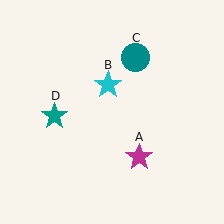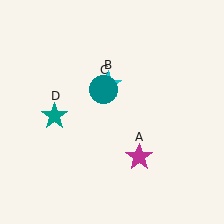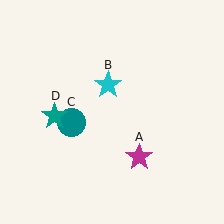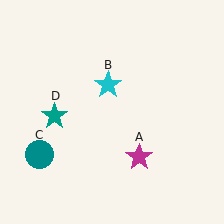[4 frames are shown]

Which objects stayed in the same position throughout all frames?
Magenta star (object A) and cyan star (object B) and teal star (object D) remained stationary.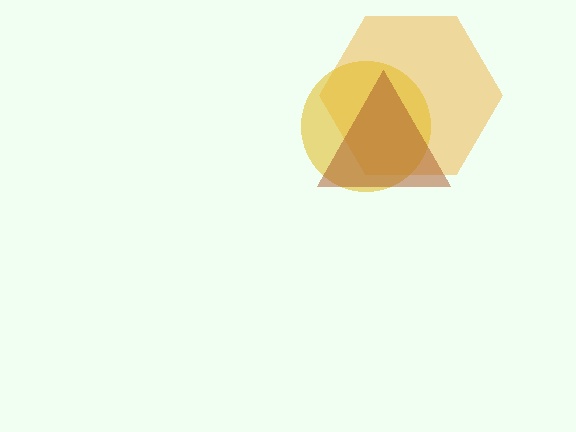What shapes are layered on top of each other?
The layered shapes are: an orange hexagon, a yellow circle, a brown triangle.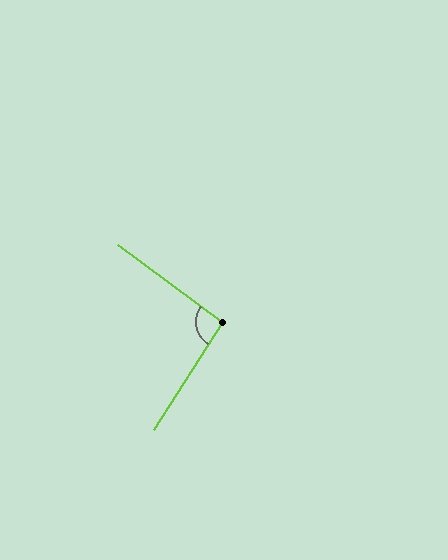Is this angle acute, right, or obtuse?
It is approximately a right angle.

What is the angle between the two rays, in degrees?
Approximately 94 degrees.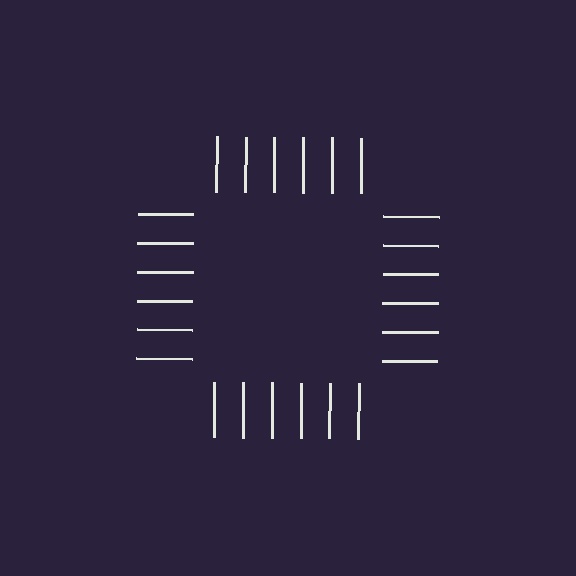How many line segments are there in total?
24 — 6 along each of the 4 edges.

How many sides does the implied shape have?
4 sides — the line-ends trace a square.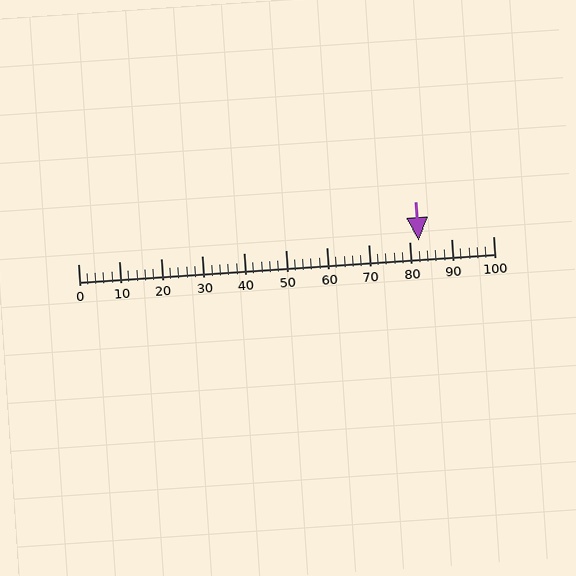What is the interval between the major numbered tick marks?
The major tick marks are spaced 10 units apart.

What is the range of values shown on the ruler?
The ruler shows values from 0 to 100.